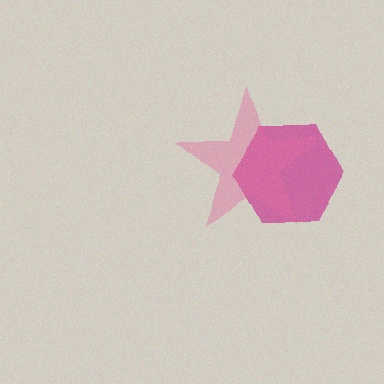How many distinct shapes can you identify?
There are 2 distinct shapes: a magenta hexagon, a pink star.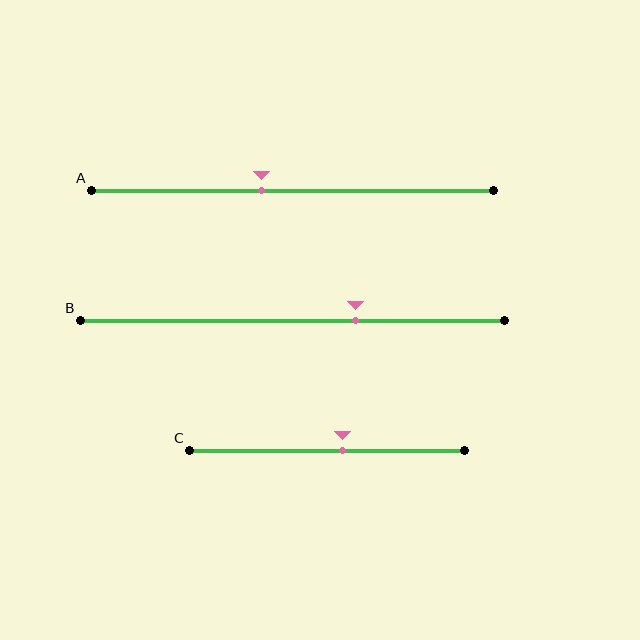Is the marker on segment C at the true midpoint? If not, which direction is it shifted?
No, the marker on segment C is shifted to the right by about 6% of the segment length.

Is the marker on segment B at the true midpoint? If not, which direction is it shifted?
No, the marker on segment B is shifted to the right by about 15% of the segment length.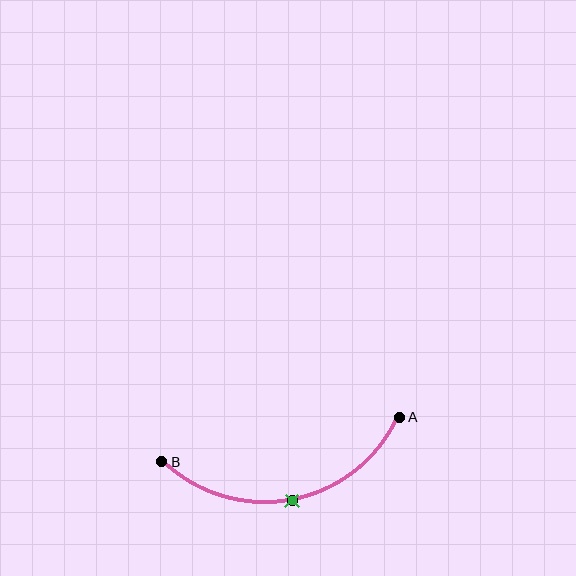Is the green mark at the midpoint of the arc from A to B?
Yes. The green mark lies on the arc at equal arc-length from both A and B — it is the arc midpoint.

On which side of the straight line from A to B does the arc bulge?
The arc bulges below the straight line connecting A and B.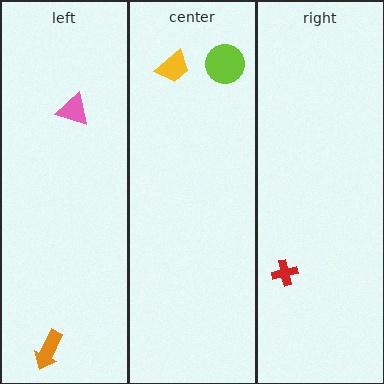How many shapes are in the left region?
2.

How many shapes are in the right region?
1.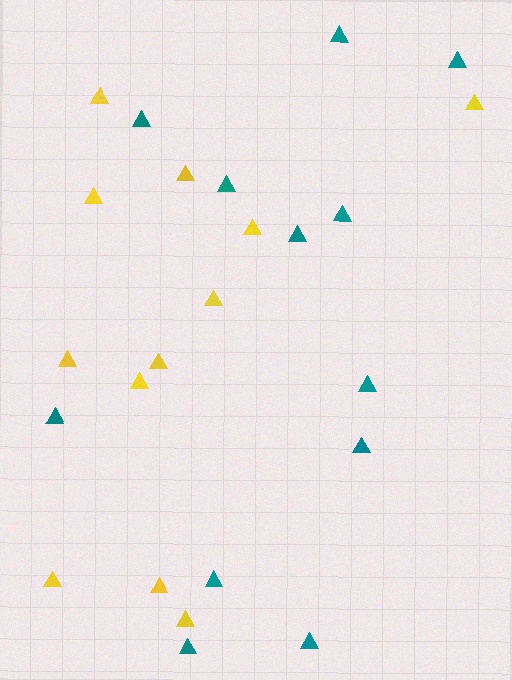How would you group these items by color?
There are 2 groups: one group of teal triangles (12) and one group of yellow triangles (12).